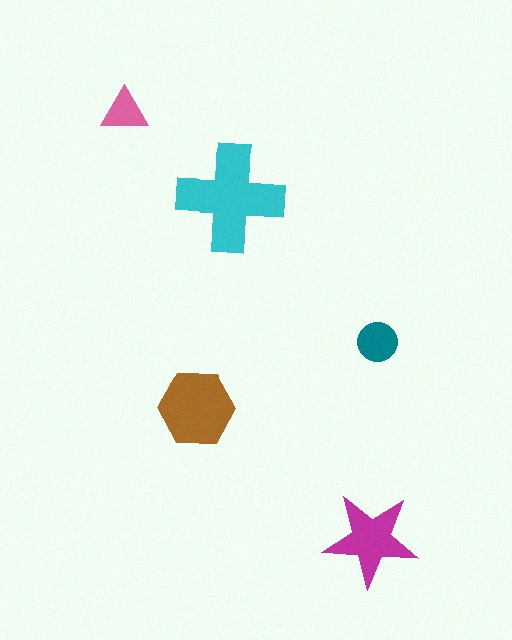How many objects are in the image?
There are 5 objects in the image.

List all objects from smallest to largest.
The pink triangle, the teal circle, the magenta star, the brown hexagon, the cyan cross.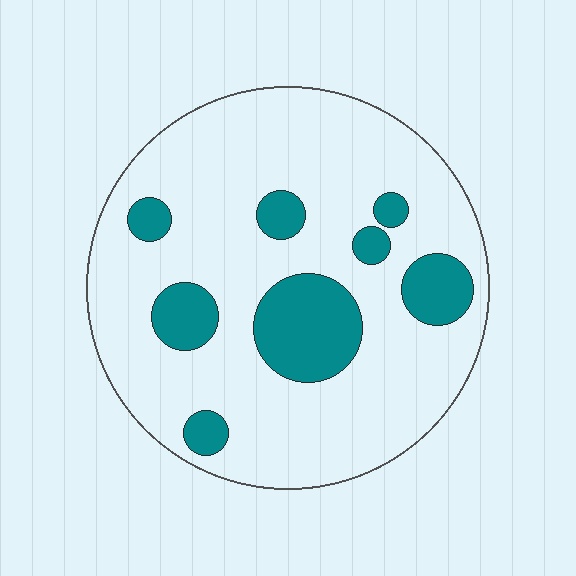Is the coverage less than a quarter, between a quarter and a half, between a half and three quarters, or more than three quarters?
Less than a quarter.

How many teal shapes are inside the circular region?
8.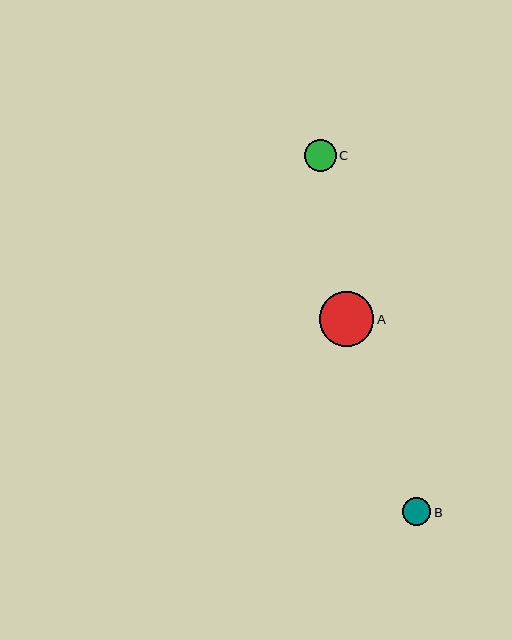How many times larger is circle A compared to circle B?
Circle A is approximately 1.9 times the size of circle B.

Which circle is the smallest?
Circle B is the smallest with a size of approximately 28 pixels.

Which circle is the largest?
Circle A is the largest with a size of approximately 55 pixels.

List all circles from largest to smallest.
From largest to smallest: A, C, B.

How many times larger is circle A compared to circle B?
Circle A is approximately 1.9 times the size of circle B.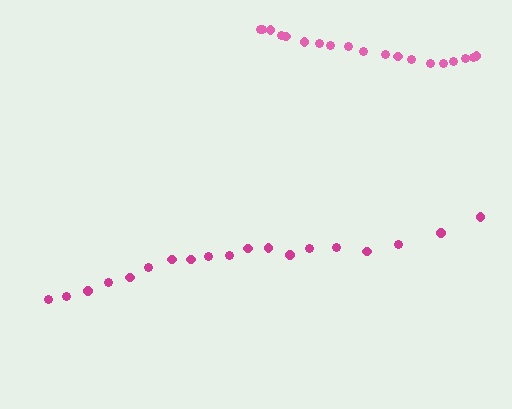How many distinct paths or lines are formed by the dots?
There are 2 distinct paths.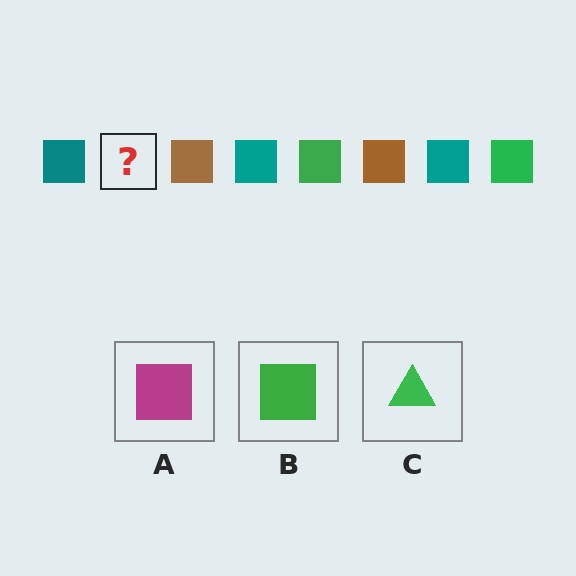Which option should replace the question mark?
Option B.